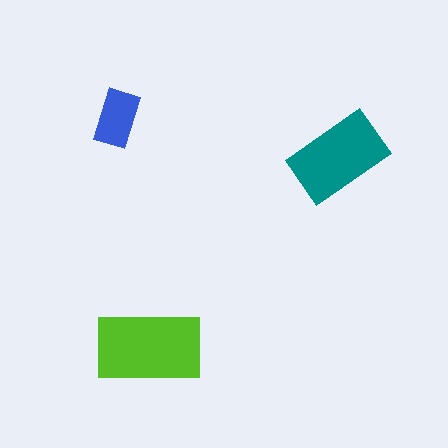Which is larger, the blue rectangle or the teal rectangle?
The teal one.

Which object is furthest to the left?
The blue rectangle is leftmost.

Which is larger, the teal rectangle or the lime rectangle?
The lime one.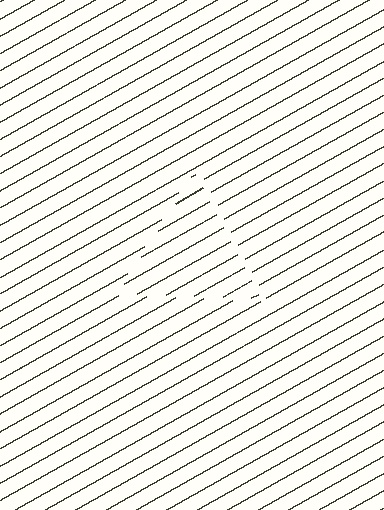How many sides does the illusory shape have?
3 sides — the line-ends trace a triangle.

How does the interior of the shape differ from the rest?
The interior of the shape contains the same grating, shifted by half a period — the contour is defined by the phase discontinuity where line-ends from the inner and outer gratings abut.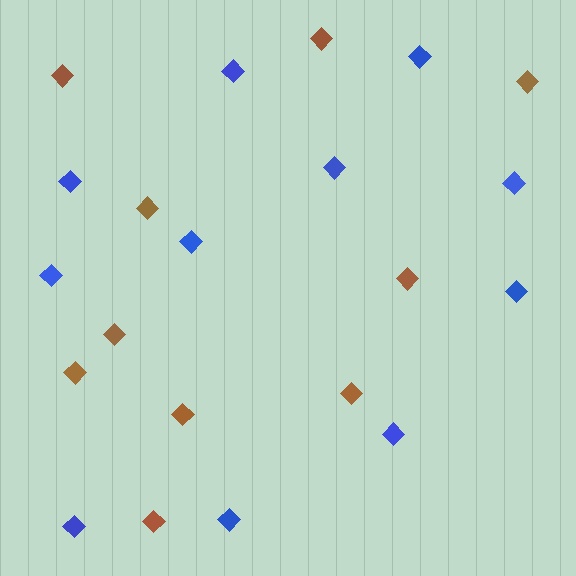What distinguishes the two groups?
There are 2 groups: one group of brown diamonds (10) and one group of blue diamonds (11).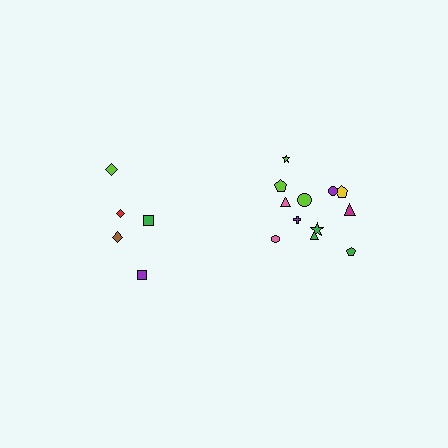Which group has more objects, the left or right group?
The right group.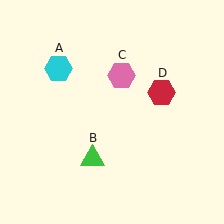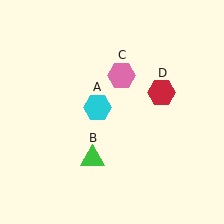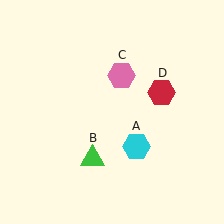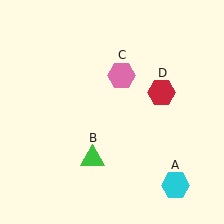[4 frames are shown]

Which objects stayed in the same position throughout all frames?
Green triangle (object B) and pink hexagon (object C) and red hexagon (object D) remained stationary.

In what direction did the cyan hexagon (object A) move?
The cyan hexagon (object A) moved down and to the right.